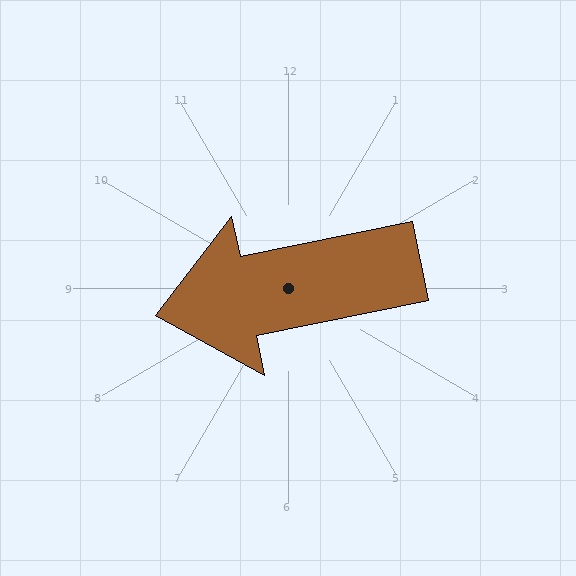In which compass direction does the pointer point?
West.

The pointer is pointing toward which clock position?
Roughly 9 o'clock.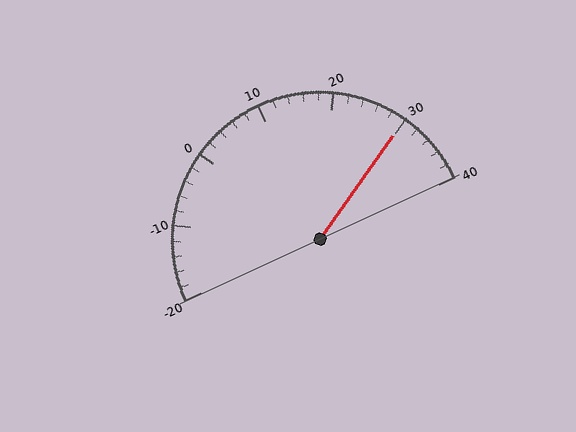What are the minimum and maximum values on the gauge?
The gauge ranges from -20 to 40.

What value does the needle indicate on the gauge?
The needle indicates approximately 30.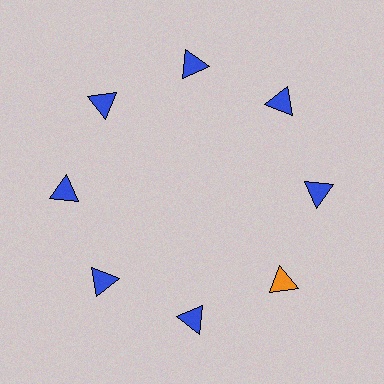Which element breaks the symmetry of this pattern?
The orange triangle at roughly the 4 o'clock position breaks the symmetry. All other shapes are blue triangles.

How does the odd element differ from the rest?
It has a different color: orange instead of blue.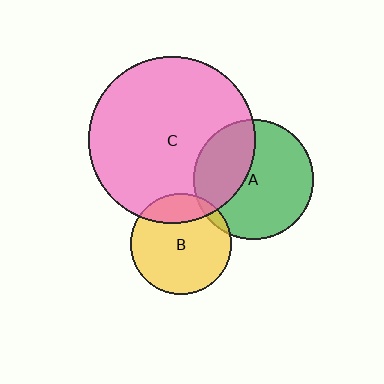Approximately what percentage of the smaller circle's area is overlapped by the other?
Approximately 20%.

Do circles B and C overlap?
Yes.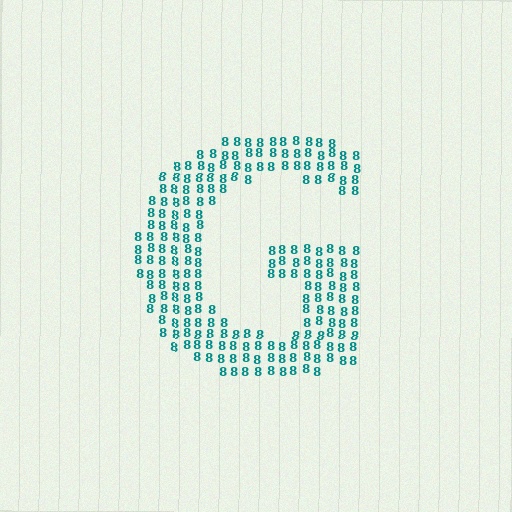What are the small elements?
The small elements are digit 8's.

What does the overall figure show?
The overall figure shows the letter G.